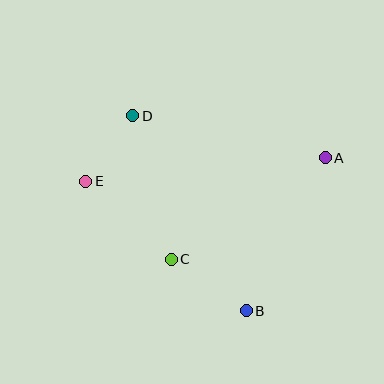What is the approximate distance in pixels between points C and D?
The distance between C and D is approximately 148 pixels.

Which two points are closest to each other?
Points D and E are closest to each other.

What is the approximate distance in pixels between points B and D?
The distance between B and D is approximately 226 pixels.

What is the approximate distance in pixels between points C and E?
The distance between C and E is approximately 116 pixels.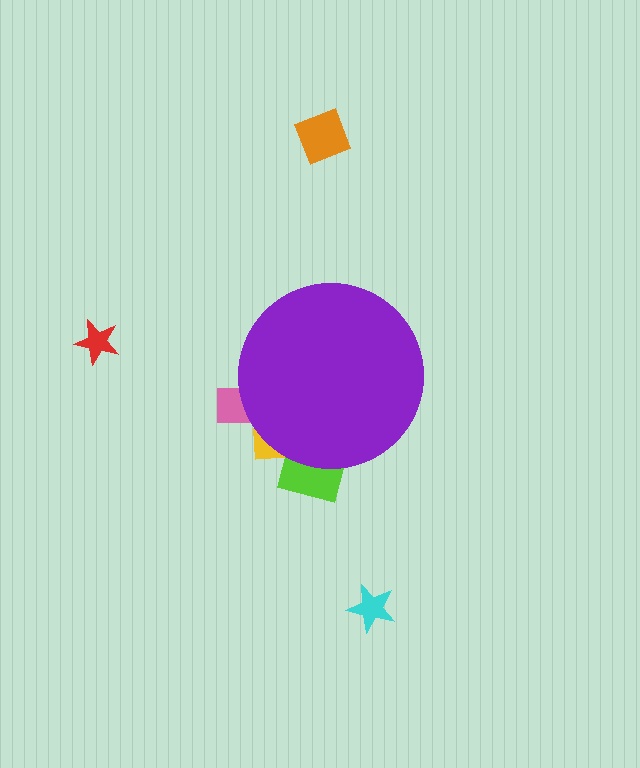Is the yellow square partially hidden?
Yes, the yellow square is partially hidden behind the purple circle.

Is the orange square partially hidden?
No, the orange square is fully visible.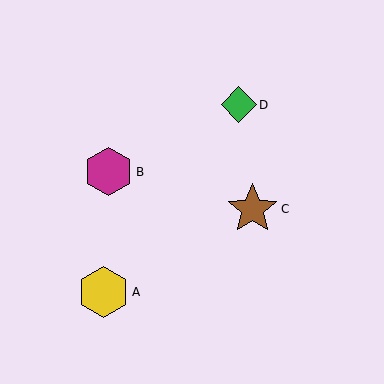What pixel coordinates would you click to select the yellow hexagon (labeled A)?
Click at (103, 292) to select the yellow hexagon A.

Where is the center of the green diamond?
The center of the green diamond is at (239, 105).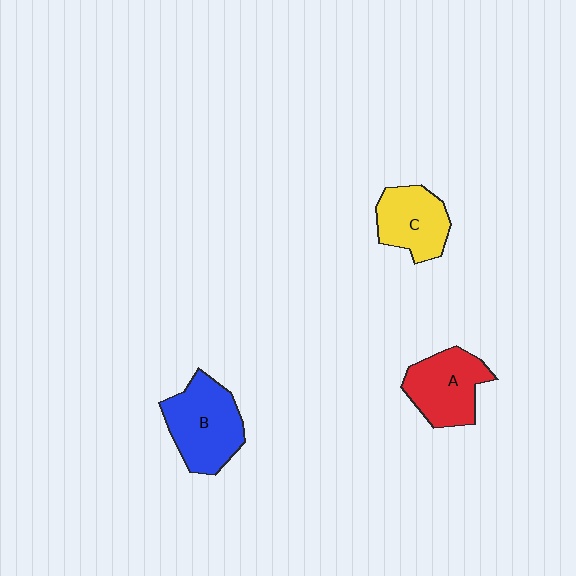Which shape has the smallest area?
Shape C (yellow).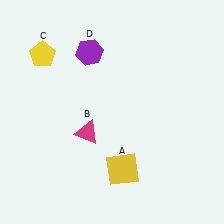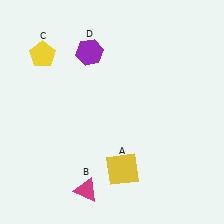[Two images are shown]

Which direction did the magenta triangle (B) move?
The magenta triangle (B) moved down.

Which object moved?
The magenta triangle (B) moved down.